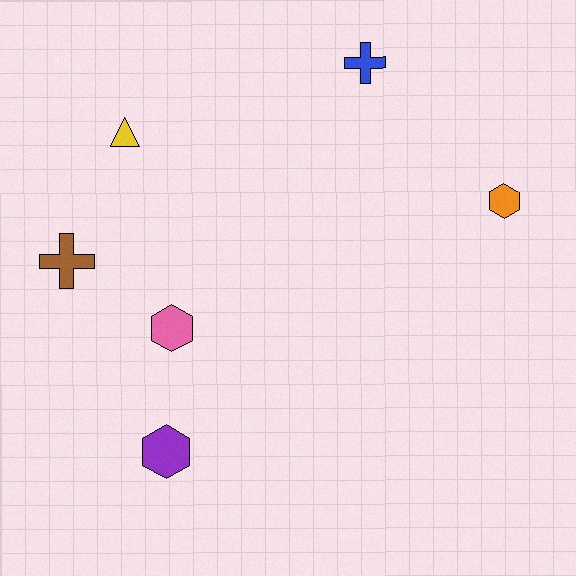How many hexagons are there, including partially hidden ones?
There are 3 hexagons.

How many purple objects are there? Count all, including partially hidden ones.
There is 1 purple object.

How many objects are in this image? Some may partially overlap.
There are 6 objects.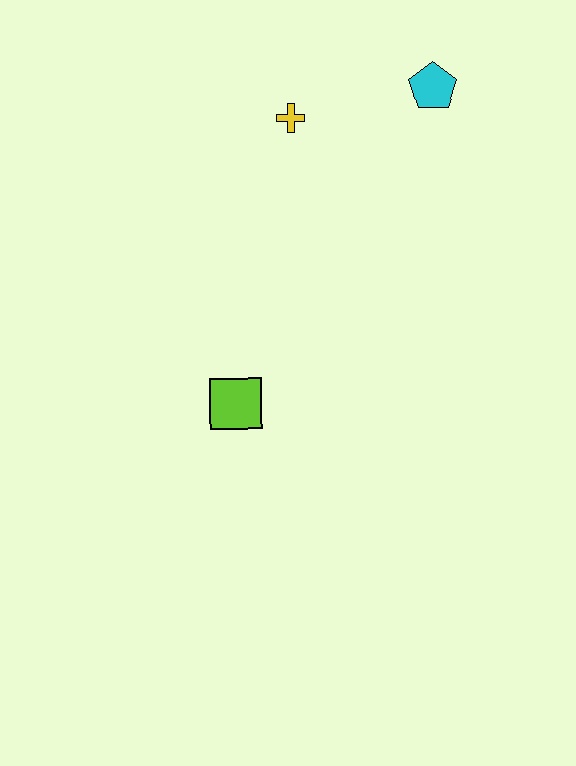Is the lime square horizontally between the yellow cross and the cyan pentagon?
No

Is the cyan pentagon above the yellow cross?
Yes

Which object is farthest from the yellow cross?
The lime square is farthest from the yellow cross.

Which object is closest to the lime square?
The yellow cross is closest to the lime square.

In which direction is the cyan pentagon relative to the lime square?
The cyan pentagon is above the lime square.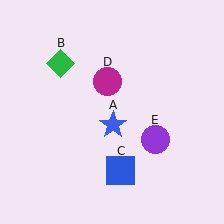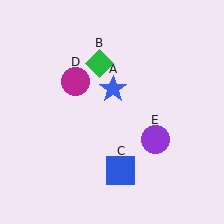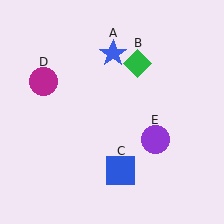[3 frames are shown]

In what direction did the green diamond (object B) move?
The green diamond (object B) moved right.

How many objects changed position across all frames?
3 objects changed position: blue star (object A), green diamond (object B), magenta circle (object D).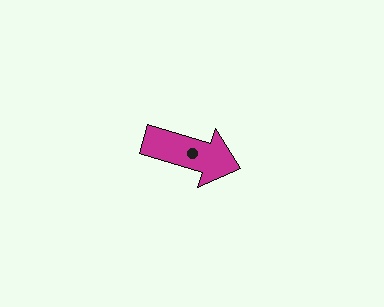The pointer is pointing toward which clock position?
Roughly 4 o'clock.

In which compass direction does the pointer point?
East.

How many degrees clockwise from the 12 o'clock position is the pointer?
Approximately 107 degrees.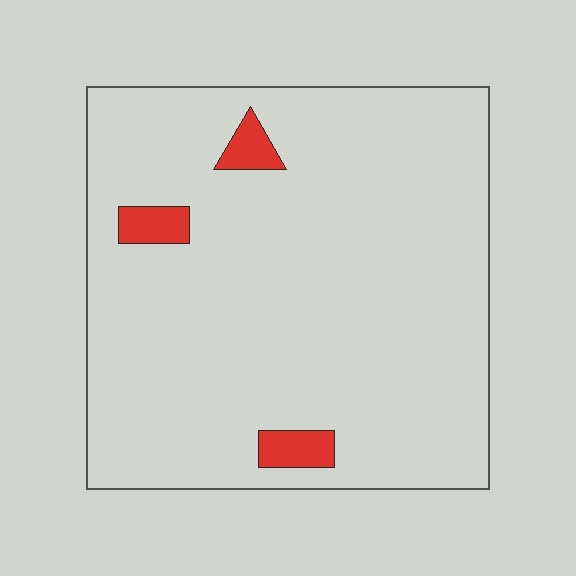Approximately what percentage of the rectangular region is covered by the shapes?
Approximately 5%.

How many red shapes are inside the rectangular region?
3.